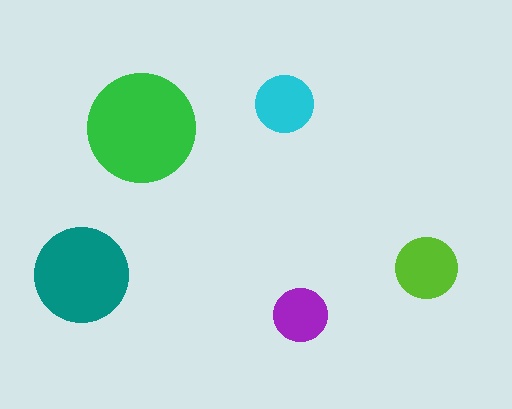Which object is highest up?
The cyan circle is topmost.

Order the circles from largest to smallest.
the green one, the teal one, the lime one, the cyan one, the purple one.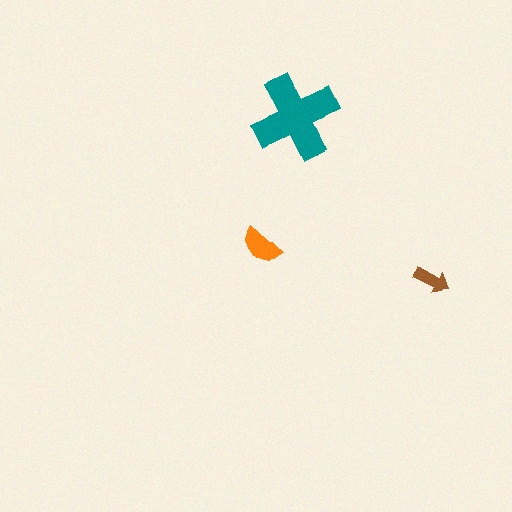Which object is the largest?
The teal cross.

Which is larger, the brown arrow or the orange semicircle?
The orange semicircle.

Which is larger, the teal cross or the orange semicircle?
The teal cross.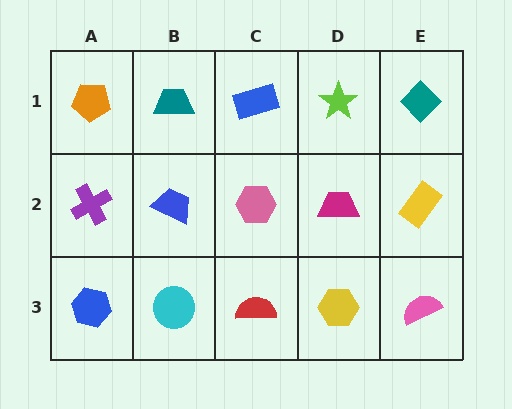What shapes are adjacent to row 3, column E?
A yellow rectangle (row 2, column E), a yellow hexagon (row 3, column D).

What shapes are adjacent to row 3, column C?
A pink hexagon (row 2, column C), a cyan circle (row 3, column B), a yellow hexagon (row 3, column D).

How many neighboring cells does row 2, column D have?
4.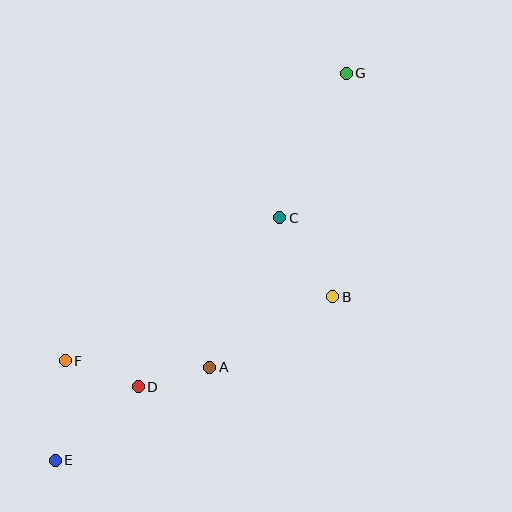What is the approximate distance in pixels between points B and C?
The distance between B and C is approximately 95 pixels.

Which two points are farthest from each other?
Points E and G are farthest from each other.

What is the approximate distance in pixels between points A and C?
The distance between A and C is approximately 165 pixels.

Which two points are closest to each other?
Points A and D are closest to each other.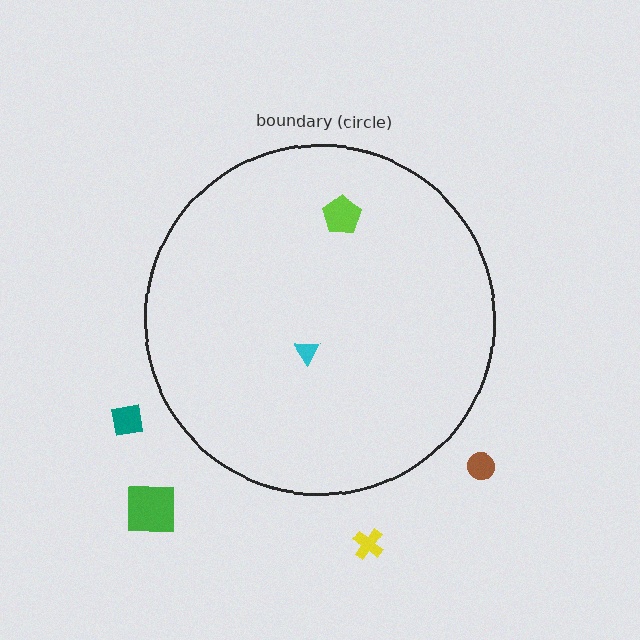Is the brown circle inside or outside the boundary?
Outside.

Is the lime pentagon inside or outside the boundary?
Inside.